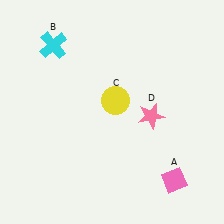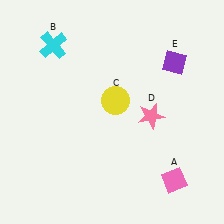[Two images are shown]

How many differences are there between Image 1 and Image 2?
There is 1 difference between the two images.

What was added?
A purple diamond (E) was added in Image 2.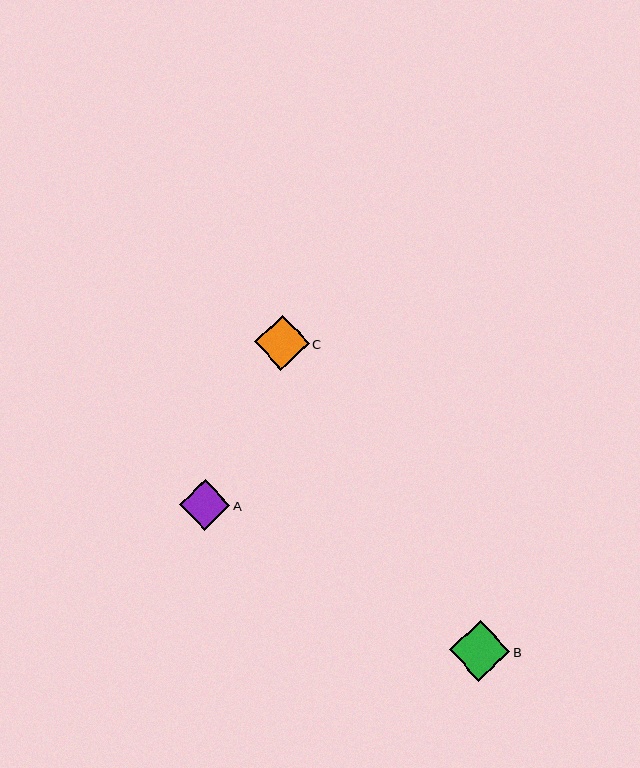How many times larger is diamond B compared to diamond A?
Diamond B is approximately 1.2 times the size of diamond A.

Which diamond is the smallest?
Diamond A is the smallest with a size of approximately 51 pixels.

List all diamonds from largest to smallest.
From largest to smallest: B, C, A.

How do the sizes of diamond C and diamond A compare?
Diamond C and diamond A are approximately the same size.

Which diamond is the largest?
Diamond B is the largest with a size of approximately 61 pixels.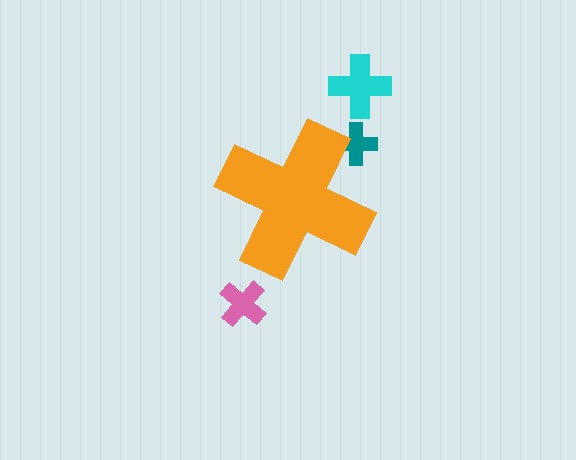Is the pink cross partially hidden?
No, the pink cross is fully visible.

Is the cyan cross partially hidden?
No, the cyan cross is fully visible.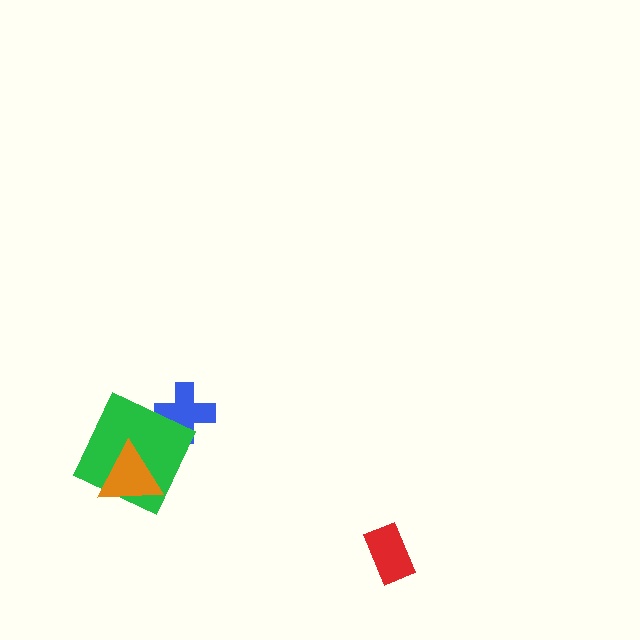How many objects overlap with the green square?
2 objects overlap with the green square.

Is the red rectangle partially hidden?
No, no other shape covers it.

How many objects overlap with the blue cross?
1 object overlaps with the blue cross.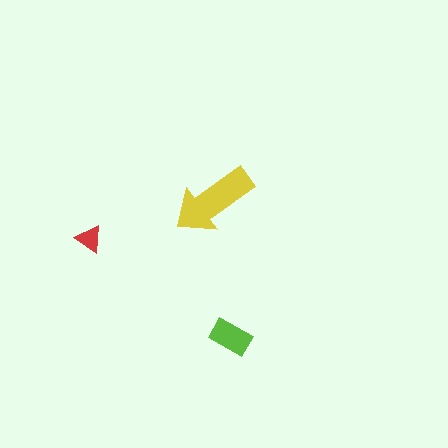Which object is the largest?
The yellow arrow.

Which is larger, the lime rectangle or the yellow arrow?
The yellow arrow.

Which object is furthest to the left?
The red triangle is leftmost.